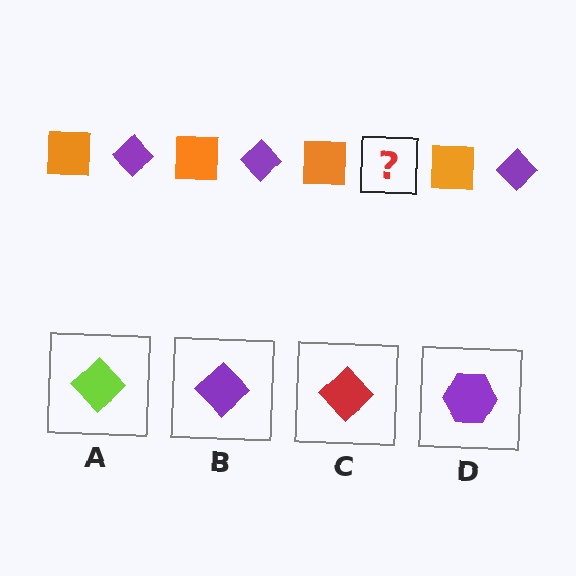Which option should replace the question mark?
Option B.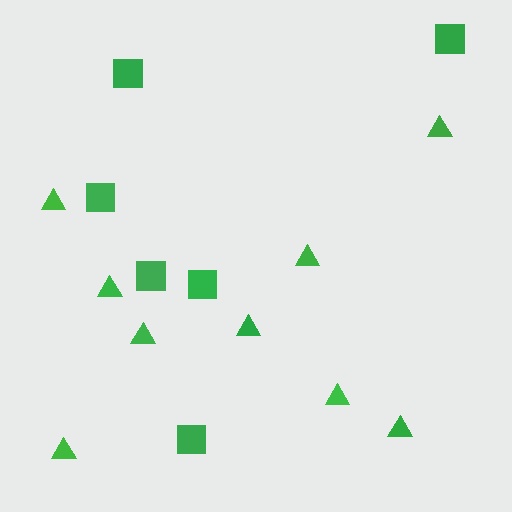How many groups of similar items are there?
There are 2 groups: one group of triangles (9) and one group of squares (6).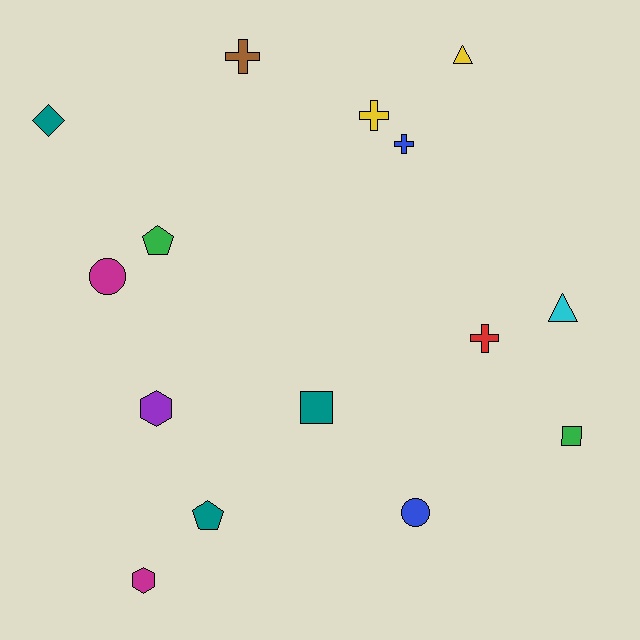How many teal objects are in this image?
There are 3 teal objects.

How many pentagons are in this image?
There are 2 pentagons.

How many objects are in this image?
There are 15 objects.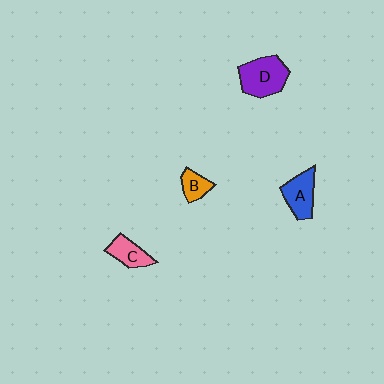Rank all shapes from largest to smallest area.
From largest to smallest: D (purple), A (blue), C (pink), B (orange).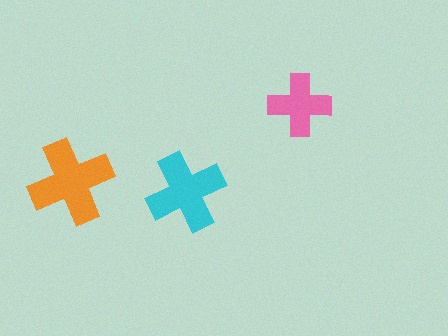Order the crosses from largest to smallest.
the orange one, the cyan one, the pink one.